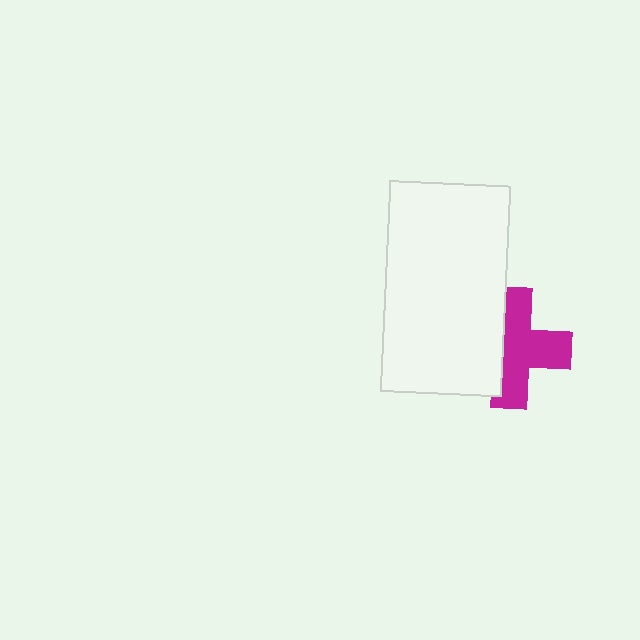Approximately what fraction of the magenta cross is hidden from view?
Roughly 38% of the magenta cross is hidden behind the white rectangle.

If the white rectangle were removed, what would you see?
You would see the complete magenta cross.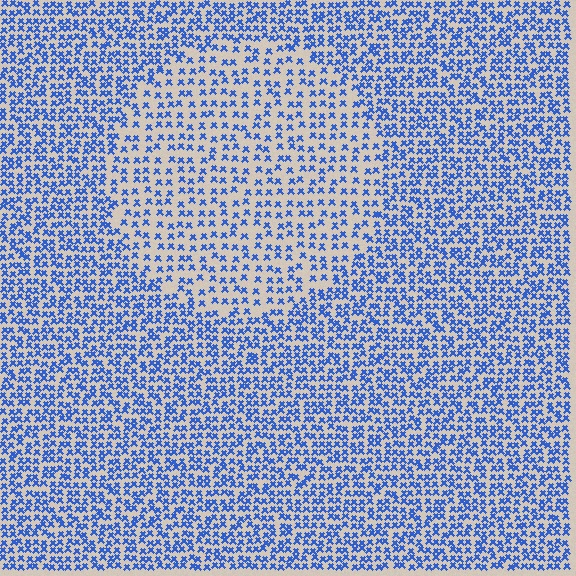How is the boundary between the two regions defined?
The boundary is defined by a change in element density (approximately 1.8x ratio). All elements are the same color, size, and shape.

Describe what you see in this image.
The image contains small blue elements arranged at two different densities. A circle-shaped region is visible where the elements are less densely packed than the surrounding area.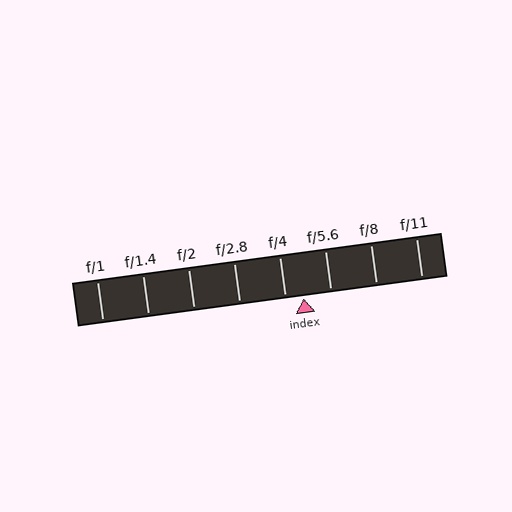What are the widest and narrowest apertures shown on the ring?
The widest aperture shown is f/1 and the narrowest is f/11.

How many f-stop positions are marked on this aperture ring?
There are 8 f-stop positions marked.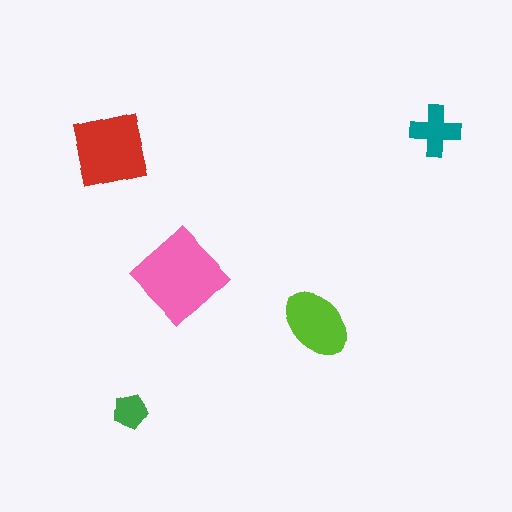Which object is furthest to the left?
The red square is leftmost.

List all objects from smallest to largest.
The green pentagon, the teal cross, the lime ellipse, the red square, the pink diamond.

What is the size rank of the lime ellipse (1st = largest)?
3rd.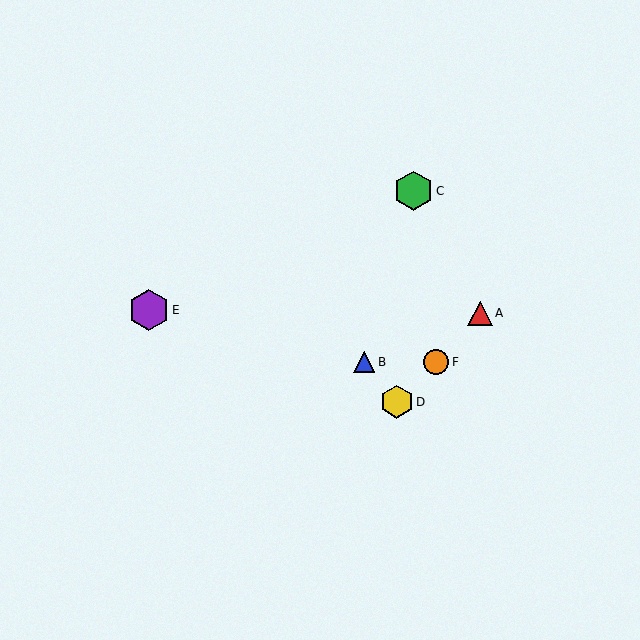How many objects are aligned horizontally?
2 objects (B, F) are aligned horizontally.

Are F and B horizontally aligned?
Yes, both are at y≈362.